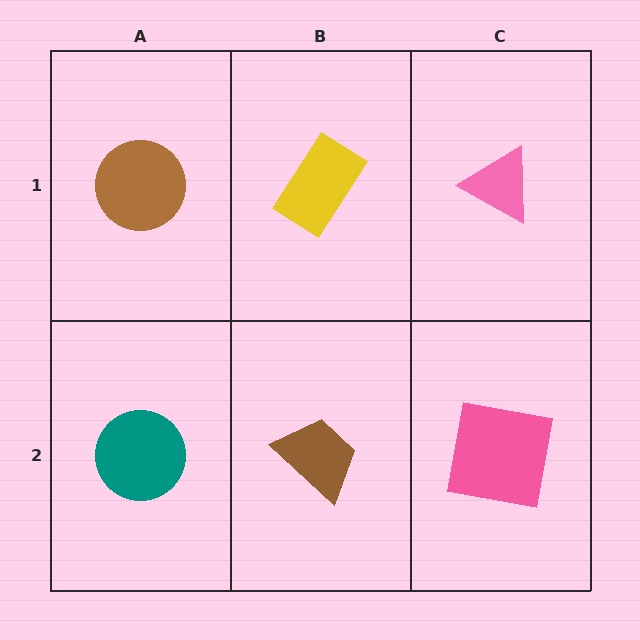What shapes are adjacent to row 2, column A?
A brown circle (row 1, column A), a brown trapezoid (row 2, column B).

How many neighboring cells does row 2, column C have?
2.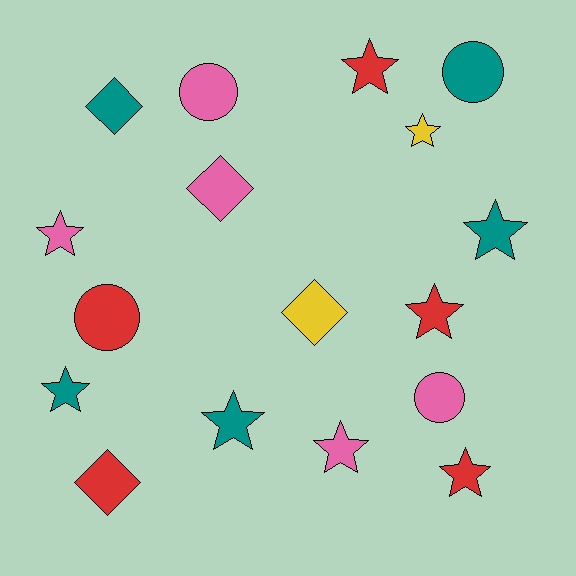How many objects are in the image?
There are 17 objects.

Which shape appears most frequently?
Star, with 9 objects.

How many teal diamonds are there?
There is 1 teal diamond.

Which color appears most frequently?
Teal, with 5 objects.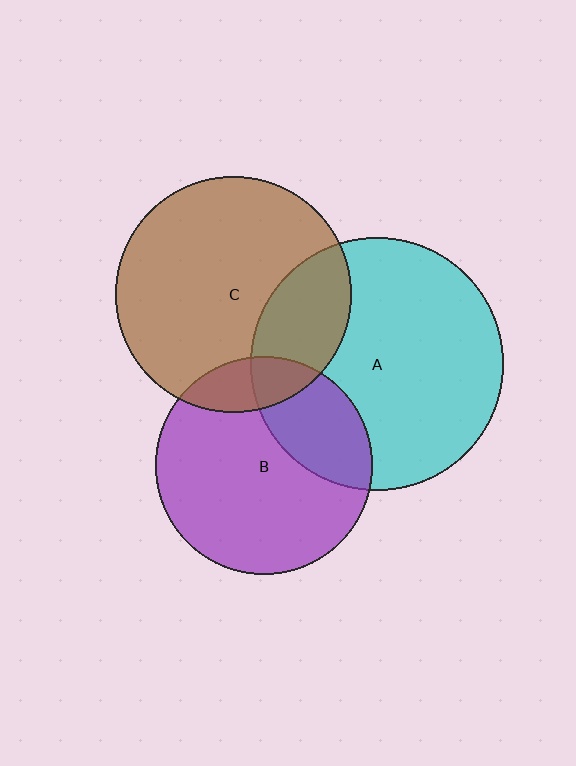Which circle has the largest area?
Circle A (cyan).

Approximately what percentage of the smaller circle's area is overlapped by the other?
Approximately 25%.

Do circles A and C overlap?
Yes.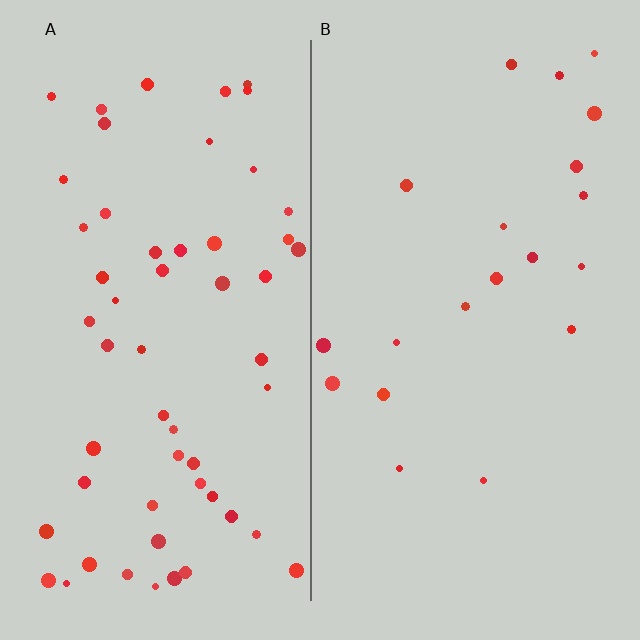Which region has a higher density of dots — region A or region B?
A (the left).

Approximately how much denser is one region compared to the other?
Approximately 2.8× — region A over region B.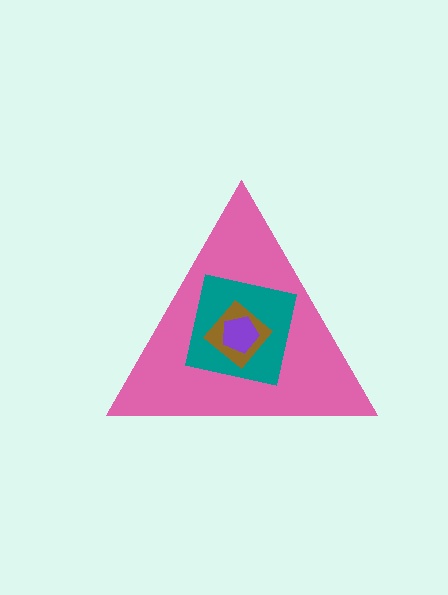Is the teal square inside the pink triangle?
Yes.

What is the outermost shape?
The pink triangle.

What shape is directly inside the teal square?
The brown diamond.